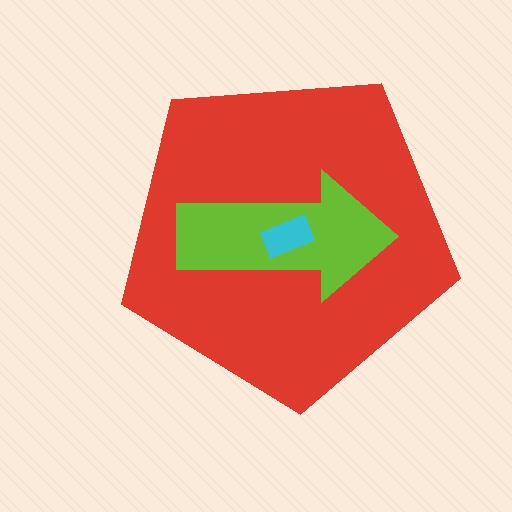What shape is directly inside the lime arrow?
The cyan rectangle.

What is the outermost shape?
The red pentagon.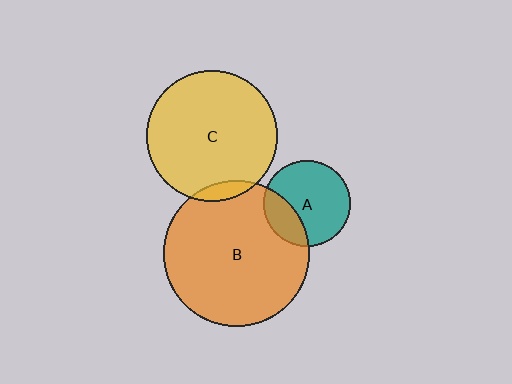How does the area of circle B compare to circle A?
Approximately 2.9 times.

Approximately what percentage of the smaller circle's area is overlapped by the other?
Approximately 5%.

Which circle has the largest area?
Circle B (orange).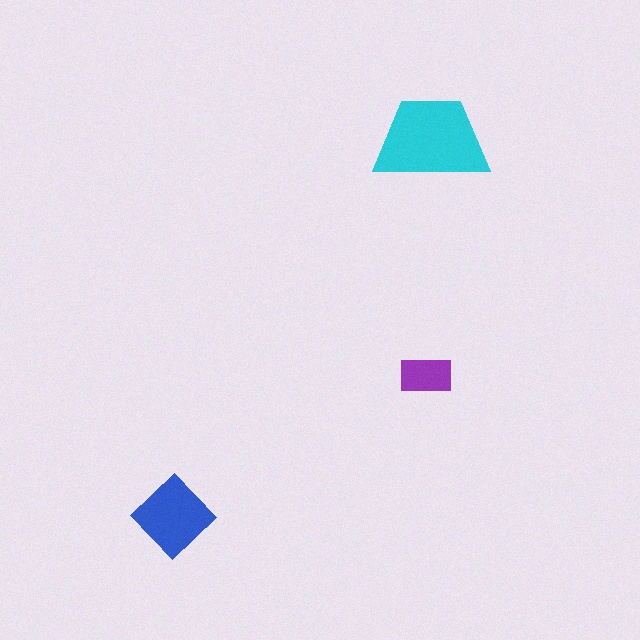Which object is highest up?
The cyan trapezoid is topmost.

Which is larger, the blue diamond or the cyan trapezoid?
The cyan trapezoid.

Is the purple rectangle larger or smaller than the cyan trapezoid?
Smaller.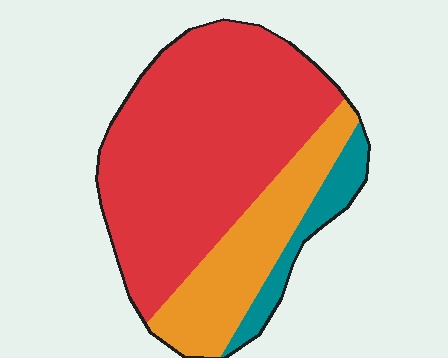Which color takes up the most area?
Red, at roughly 65%.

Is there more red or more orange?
Red.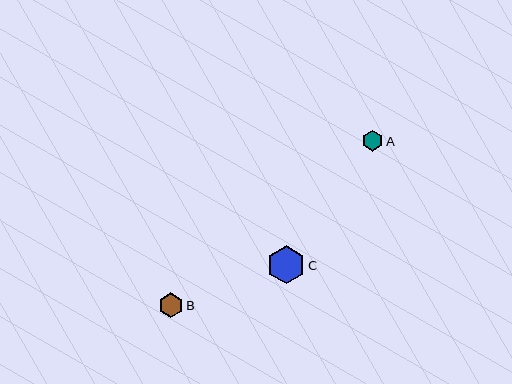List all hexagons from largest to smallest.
From largest to smallest: C, B, A.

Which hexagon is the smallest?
Hexagon A is the smallest with a size of approximately 21 pixels.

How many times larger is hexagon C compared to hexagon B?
Hexagon C is approximately 1.5 times the size of hexagon B.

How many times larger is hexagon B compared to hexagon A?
Hexagon B is approximately 1.2 times the size of hexagon A.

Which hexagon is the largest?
Hexagon C is the largest with a size of approximately 38 pixels.